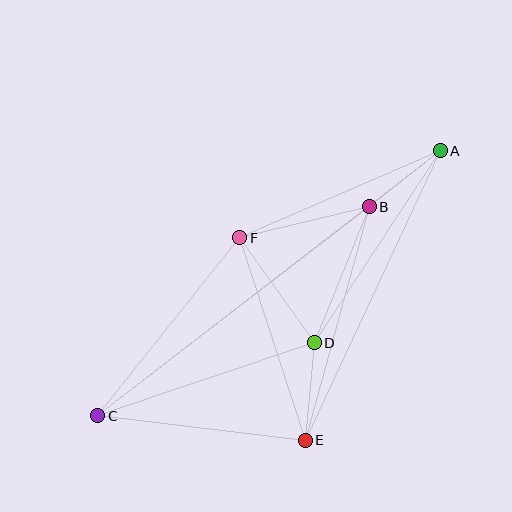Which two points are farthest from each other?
Points A and C are farthest from each other.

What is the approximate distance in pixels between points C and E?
The distance between C and E is approximately 209 pixels.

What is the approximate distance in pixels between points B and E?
The distance between B and E is approximately 242 pixels.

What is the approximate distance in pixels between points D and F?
The distance between D and F is approximately 129 pixels.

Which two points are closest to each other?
Points A and B are closest to each other.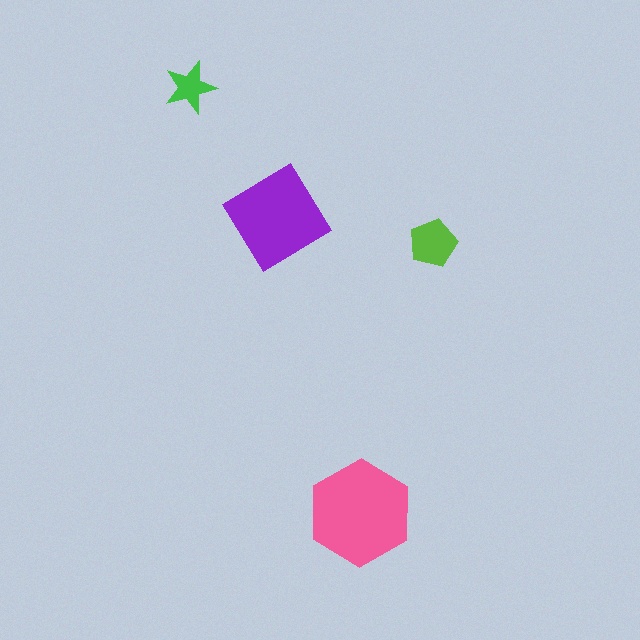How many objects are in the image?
There are 4 objects in the image.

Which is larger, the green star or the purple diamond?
The purple diamond.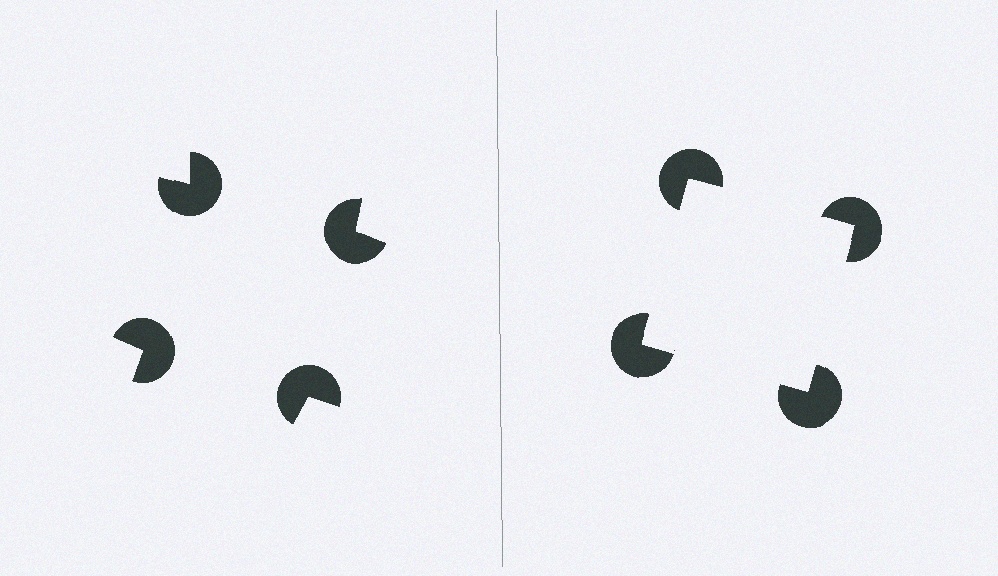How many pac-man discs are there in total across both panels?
8 — 4 on each side.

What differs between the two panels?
The pac-man discs are positioned identically on both sides; only the wedge orientations differ. On the right they align to a square; on the left they are misaligned.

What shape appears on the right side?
An illusory square.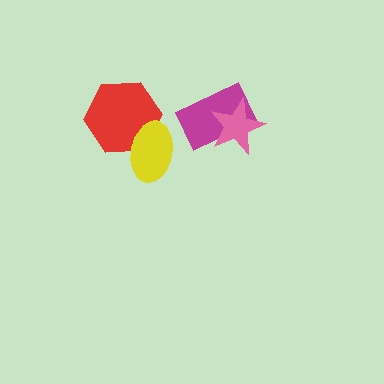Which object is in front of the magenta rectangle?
The pink star is in front of the magenta rectangle.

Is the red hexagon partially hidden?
Yes, it is partially covered by another shape.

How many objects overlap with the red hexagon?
1 object overlaps with the red hexagon.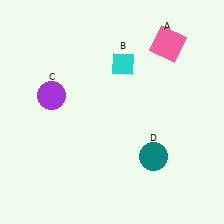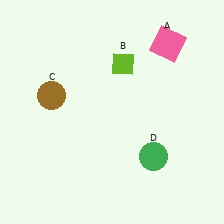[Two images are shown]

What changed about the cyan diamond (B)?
In Image 1, B is cyan. In Image 2, it changed to lime.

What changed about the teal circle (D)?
In Image 1, D is teal. In Image 2, it changed to green.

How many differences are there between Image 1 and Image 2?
There are 3 differences between the two images.